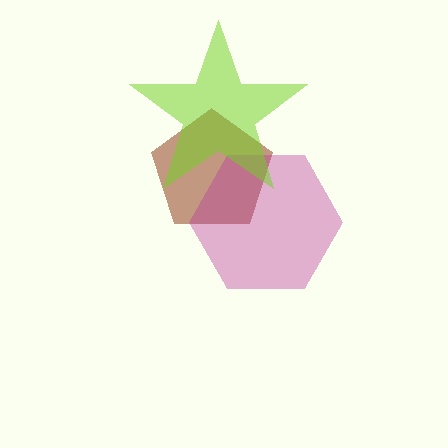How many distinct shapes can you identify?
There are 3 distinct shapes: a brown pentagon, a magenta hexagon, a lime star.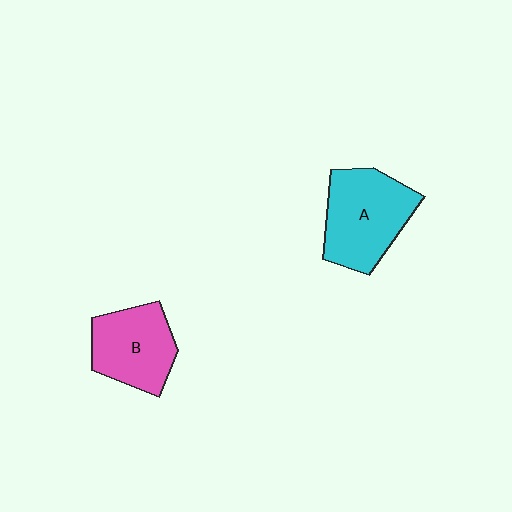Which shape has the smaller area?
Shape B (pink).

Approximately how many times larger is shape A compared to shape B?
Approximately 1.2 times.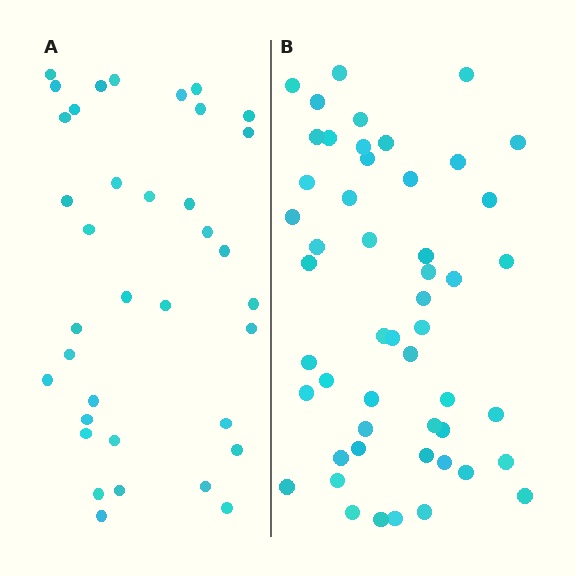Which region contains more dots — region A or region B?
Region B (the right region) has more dots.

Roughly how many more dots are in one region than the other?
Region B has approximately 15 more dots than region A.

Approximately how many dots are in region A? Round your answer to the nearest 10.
About 40 dots. (The exact count is 36, which rounds to 40.)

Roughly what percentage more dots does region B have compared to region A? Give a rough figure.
About 40% more.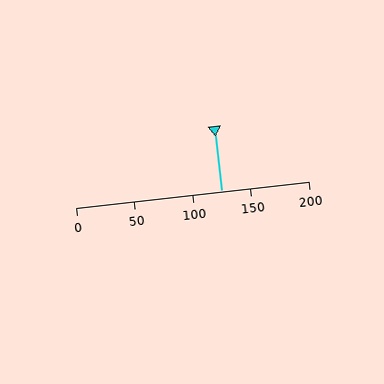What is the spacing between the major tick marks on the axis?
The major ticks are spaced 50 apart.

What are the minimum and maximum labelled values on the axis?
The axis runs from 0 to 200.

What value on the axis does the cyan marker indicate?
The marker indicates approximately 125.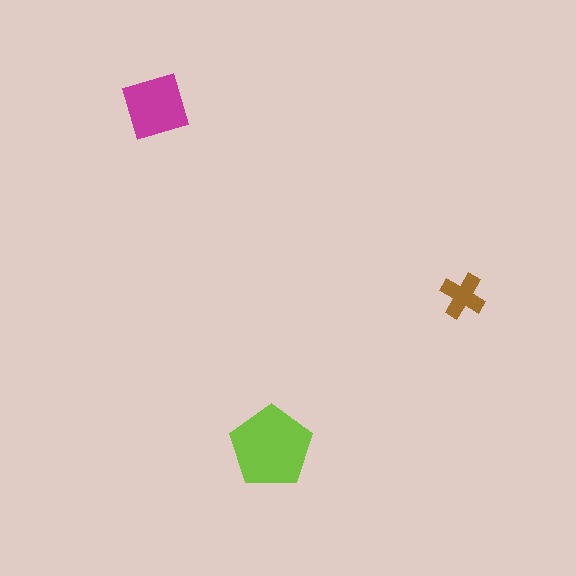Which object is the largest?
The lime pentagon.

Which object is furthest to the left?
The magenta square is leftmost.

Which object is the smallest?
The brown cross.